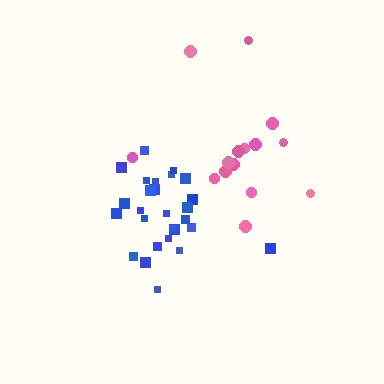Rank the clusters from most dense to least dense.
blue, pink.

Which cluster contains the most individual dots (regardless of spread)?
Blue (27).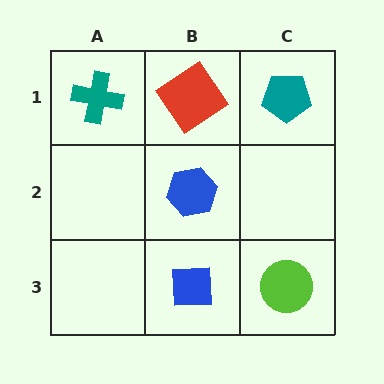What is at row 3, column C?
A lime circle.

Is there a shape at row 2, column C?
No, that cell is empty.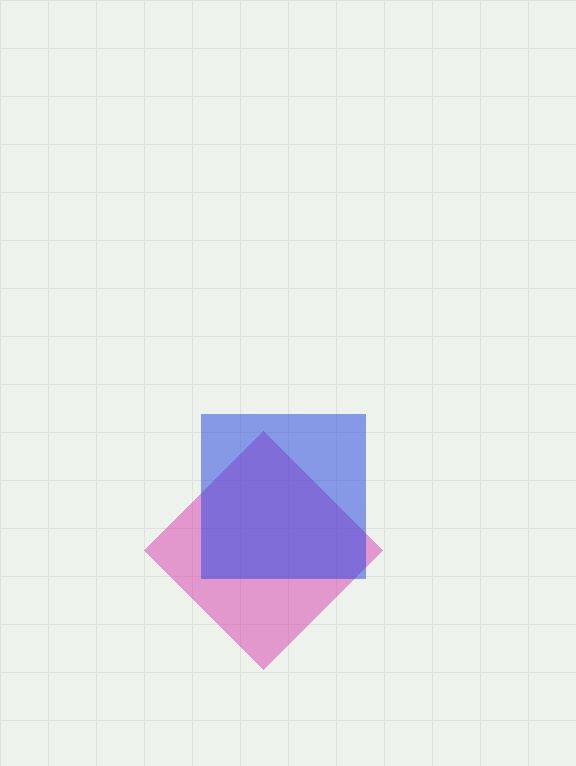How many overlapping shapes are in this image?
There are 2 overlapping shapes in the image.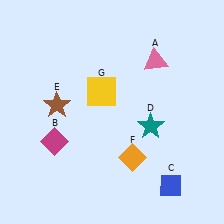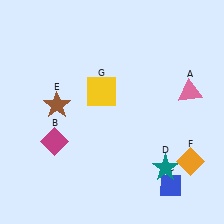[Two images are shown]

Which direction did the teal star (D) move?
The teal star (D) moved down.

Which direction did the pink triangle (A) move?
The pink triangle (A) moved right.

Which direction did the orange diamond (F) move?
The orange diamond (F) moved right.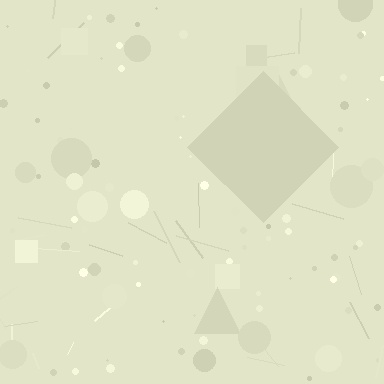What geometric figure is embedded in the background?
A diamond is embedded in the background.